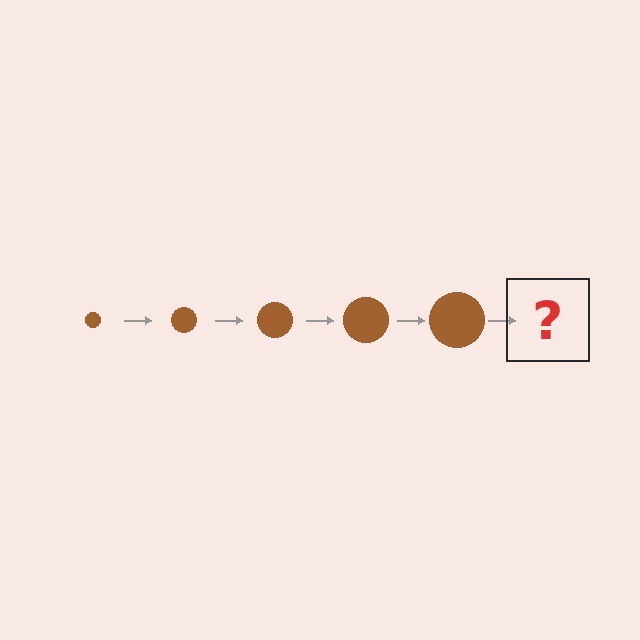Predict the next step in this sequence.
The next step is a brown circle, larger than the previous one.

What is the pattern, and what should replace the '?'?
The pattern is that the circle gets progressively larger each step. The '?' should be a brown circle, larger than the previous one.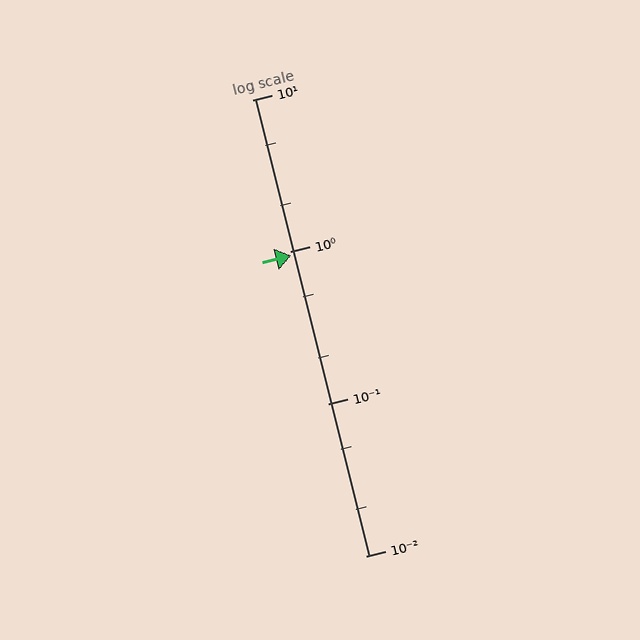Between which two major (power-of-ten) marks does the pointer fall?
The pointer is between 0.1 and 1.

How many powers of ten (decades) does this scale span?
The scale spans 3 decades, from 0.01 to 10.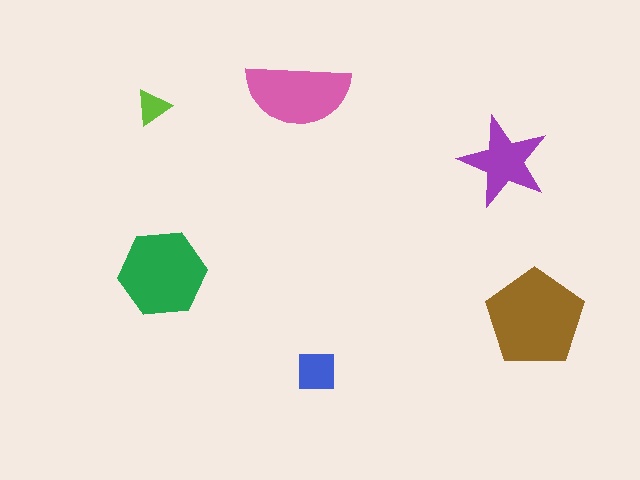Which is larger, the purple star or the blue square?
The purple star.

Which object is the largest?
The brown pentagon.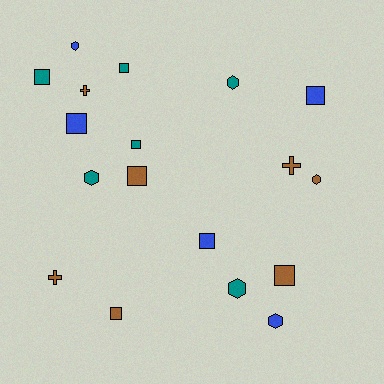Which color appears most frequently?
Brown, with 7 objects.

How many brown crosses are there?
There are 3 brown crosses.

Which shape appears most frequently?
Square, with 9 objects.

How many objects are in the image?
There are 18 objects.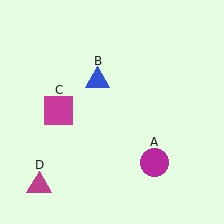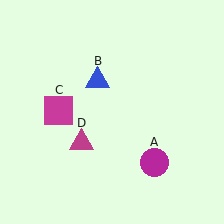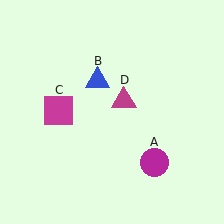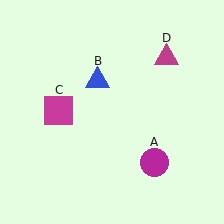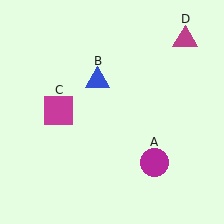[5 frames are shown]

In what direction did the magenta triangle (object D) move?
The magenta triangle (object D) moved up and to the right.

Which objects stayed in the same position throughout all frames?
Magenta circle (object A) and blue triangle (object B) and magenta square (object C) remained stationary.